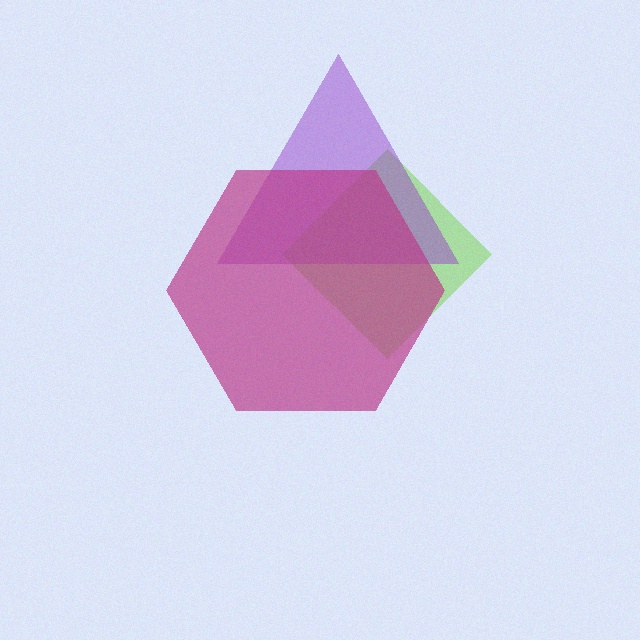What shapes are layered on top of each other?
The layered shapes are: a lime diamond, a purple triangle, a magenta hexagon.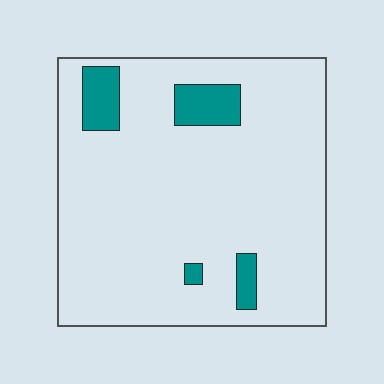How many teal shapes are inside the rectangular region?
4.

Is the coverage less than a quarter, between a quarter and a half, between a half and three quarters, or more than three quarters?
Less than a quarter.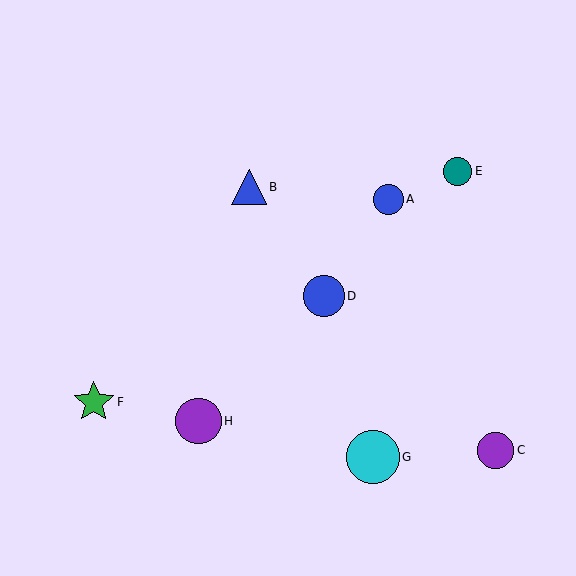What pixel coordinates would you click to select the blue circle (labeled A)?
Click at (388, 199) to select the blue circle A.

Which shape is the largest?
The cyan circle (labeled G) is the largest.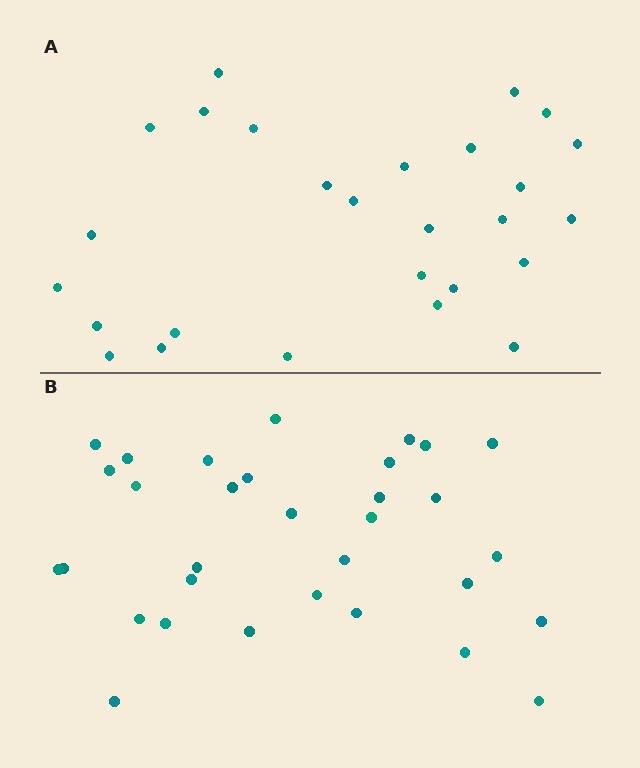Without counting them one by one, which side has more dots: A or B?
Region B (the bottom region) has more dots.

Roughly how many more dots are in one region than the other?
Region B has about 5 more dots than region A.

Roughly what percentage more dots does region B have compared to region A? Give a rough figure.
About 20% more.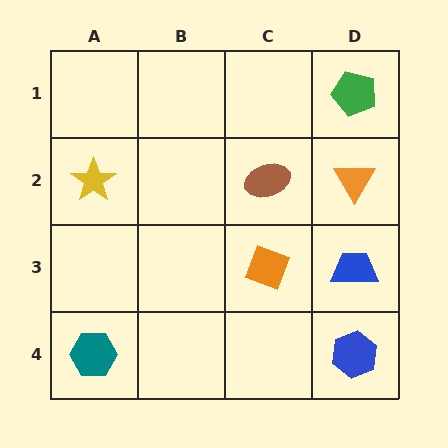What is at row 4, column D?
A blue hexagon.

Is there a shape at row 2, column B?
No, that cell is empty.